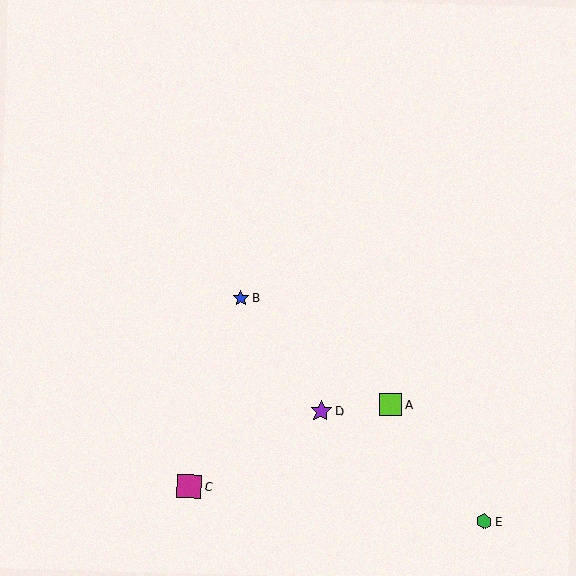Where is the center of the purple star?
The center of the purple star is at (321, 411).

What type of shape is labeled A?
Shape A is a lime square.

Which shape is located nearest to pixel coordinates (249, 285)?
The blue star (labeled B) at (240, 298) is nearest to that location.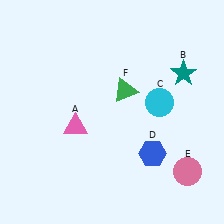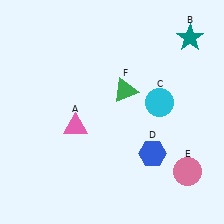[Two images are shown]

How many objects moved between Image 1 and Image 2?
1 object moved between the two images.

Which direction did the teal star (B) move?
The teal star (B) moved up.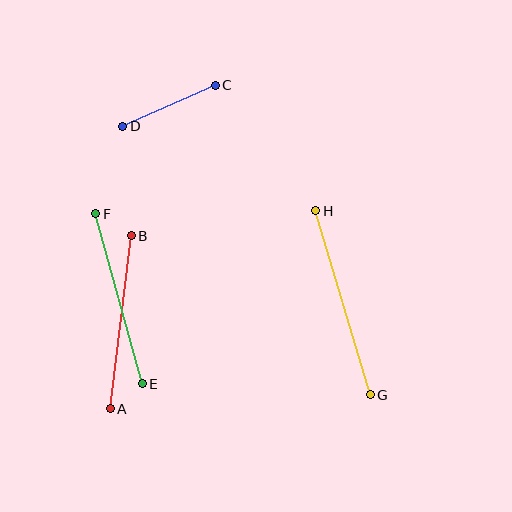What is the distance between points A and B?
The distance is approximately 174 pixels.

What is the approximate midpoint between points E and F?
The midpoint is at approximately (119, 299) pixels.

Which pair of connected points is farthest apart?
Points G and H are farthest apart.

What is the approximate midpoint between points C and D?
The midpoint is at approximately (169, 106) pixels.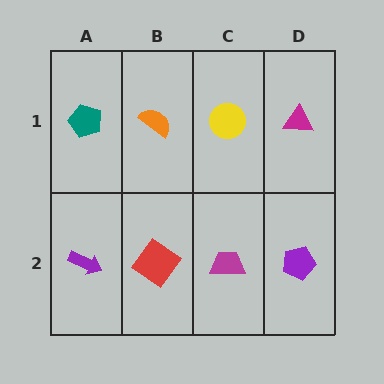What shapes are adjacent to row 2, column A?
A teal pentagon (row 1, column A), a red diamond (row 2, column B).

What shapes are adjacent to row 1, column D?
A purple pentagon (row 2, column D), a yellow circle (row 1, column C).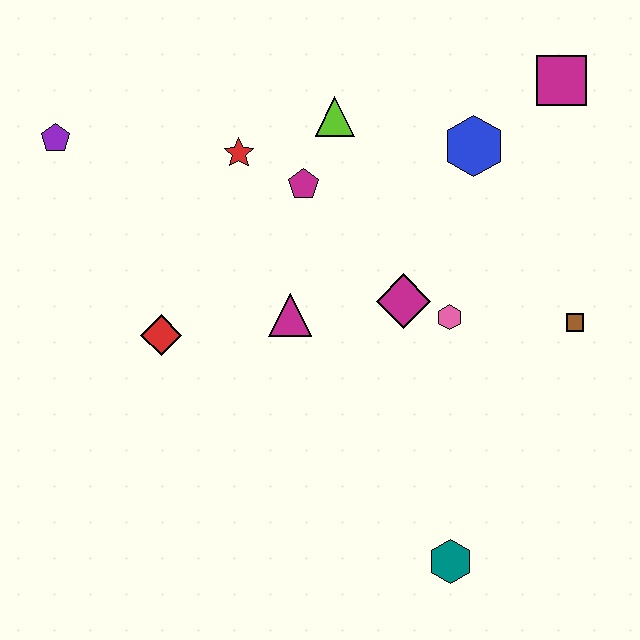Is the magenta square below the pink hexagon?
No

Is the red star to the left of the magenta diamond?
Yes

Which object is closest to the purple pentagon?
The red star is closest to the purple pentagon.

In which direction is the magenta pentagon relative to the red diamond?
The magenta pentagon is above the red diamond.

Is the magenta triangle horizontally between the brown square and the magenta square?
No